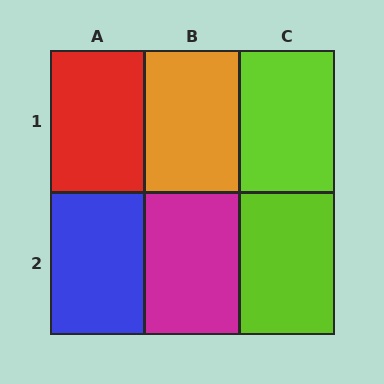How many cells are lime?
2 cells are lime.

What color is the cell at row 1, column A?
Red.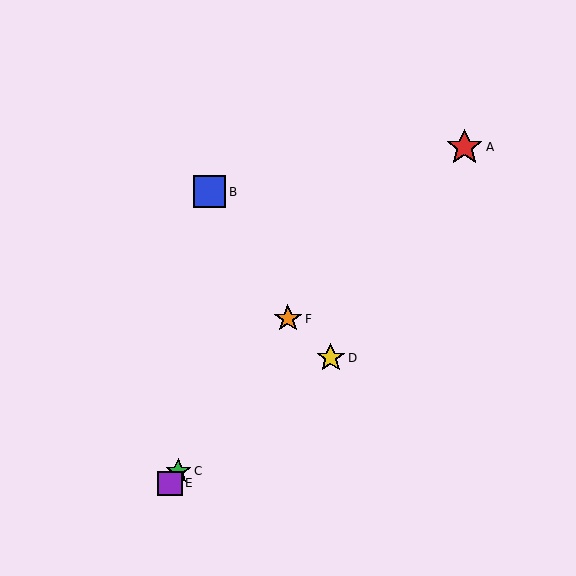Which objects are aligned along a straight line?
Objects C, E, F are aligned along a straight line.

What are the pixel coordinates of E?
Object E is at (170, 483).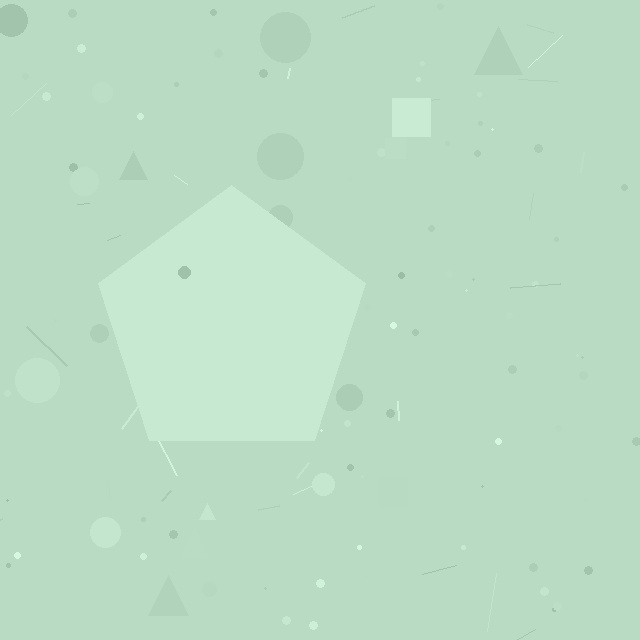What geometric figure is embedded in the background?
A pentagon is embedded in the background.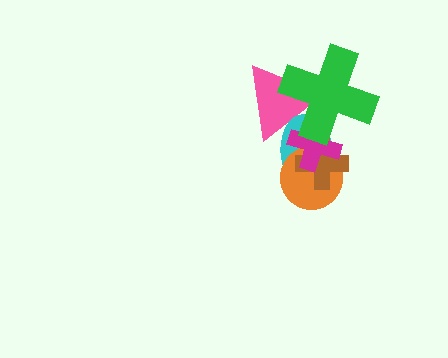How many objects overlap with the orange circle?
3 objects overlap with the orange circle.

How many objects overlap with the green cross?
3 objects overlap with the green cross.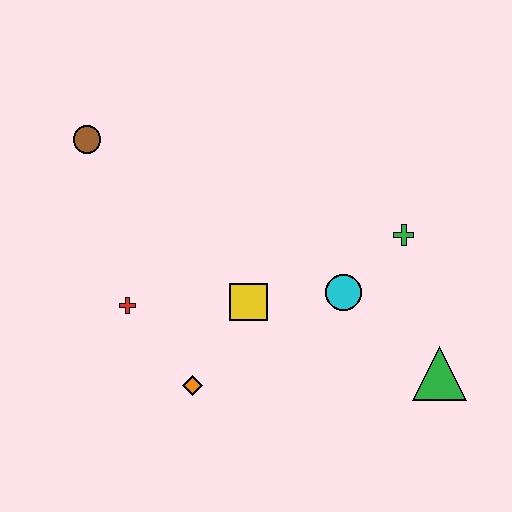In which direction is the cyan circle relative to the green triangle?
The cyan circle is to the left of the green triangle.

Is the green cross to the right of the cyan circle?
Yes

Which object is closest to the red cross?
The orange diamond is closest to the red cross.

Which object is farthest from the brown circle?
The green triangle is farthest from the brown circle.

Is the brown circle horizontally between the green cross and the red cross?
No